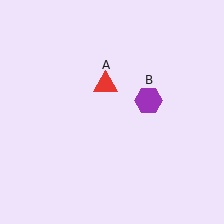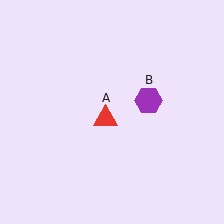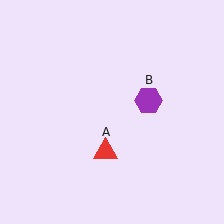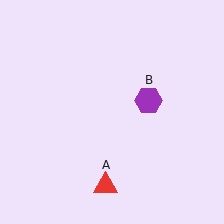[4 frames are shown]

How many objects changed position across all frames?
1 object changed position: red triangle (object A).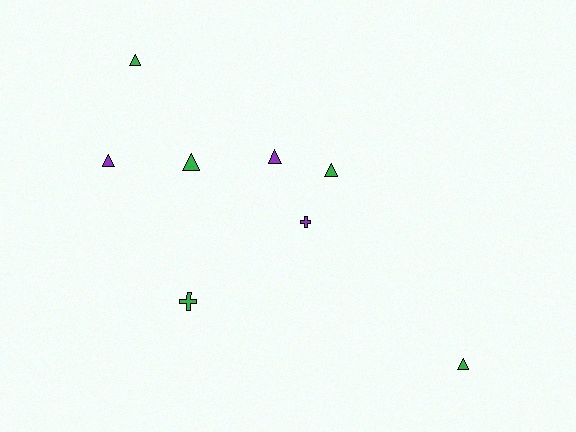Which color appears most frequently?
Green, with 5 objects.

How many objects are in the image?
There are 8 objects.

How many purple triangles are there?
There are 2 purple triangles.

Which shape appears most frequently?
Triangle, with 6 objects.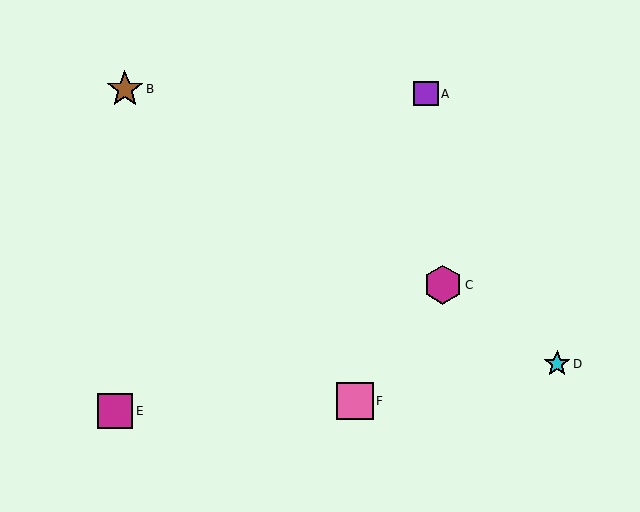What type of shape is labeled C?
Shape C is a magenta hexagon.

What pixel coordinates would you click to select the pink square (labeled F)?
Click at (355, 401) to select the pink square F.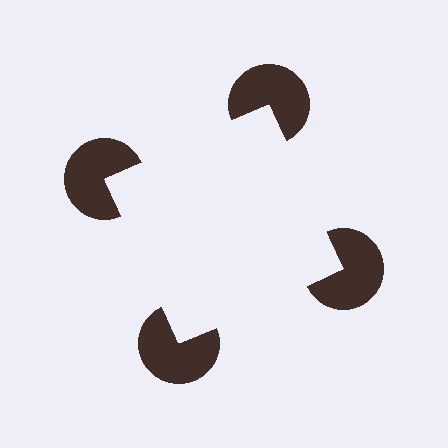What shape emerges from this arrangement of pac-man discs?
An illusory square — its edges are inferred from the aligned wedge cuts in the pac-man discs, not physically drawn.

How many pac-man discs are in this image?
There are 4 — one at each vertex of the illusory square.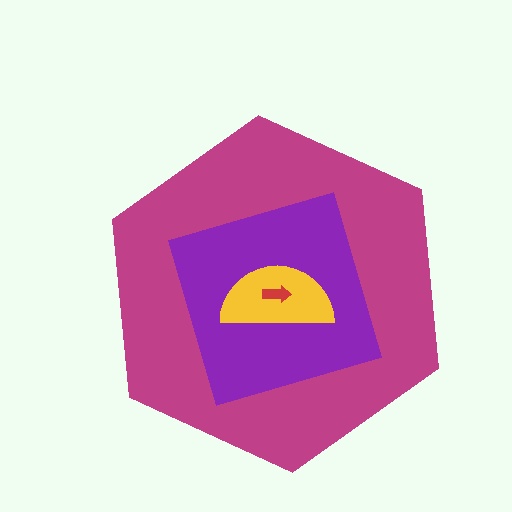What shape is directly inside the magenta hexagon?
The purple diamond.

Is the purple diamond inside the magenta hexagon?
Yes.